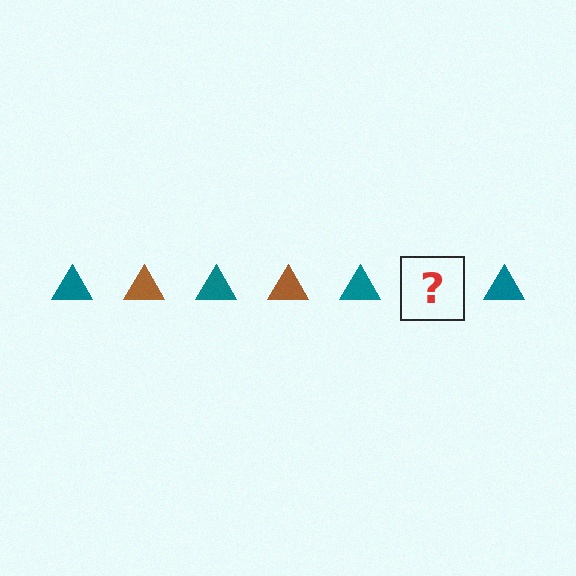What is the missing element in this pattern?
The missing element is a brown triangle.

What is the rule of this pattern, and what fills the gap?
The rule is that the pattern cycles through teal, brown triangles. The gap should be filled with a brown triangle.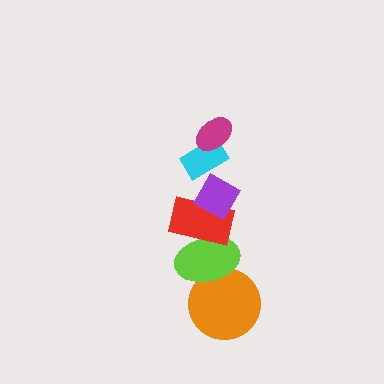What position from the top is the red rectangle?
The red rectangle is 4th from the top.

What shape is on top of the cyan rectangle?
The magenta ellipse is on top of the cyan rectangle.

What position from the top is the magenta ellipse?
The magenta ellipse is 1st from the top.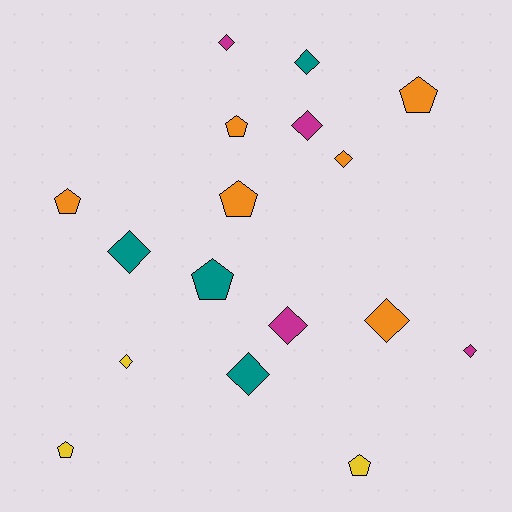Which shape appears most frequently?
Diamond, with 10 objects.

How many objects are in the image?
There are 17 objects.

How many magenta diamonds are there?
There are 4 magenta diamonds.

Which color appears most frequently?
Orange, with 6 objects.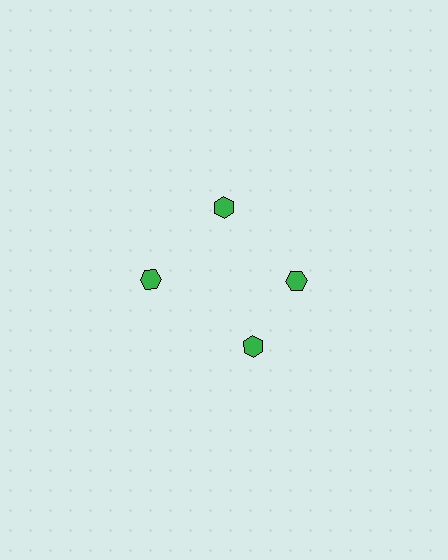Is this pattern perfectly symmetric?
No. The 4 green hexagons are arranged in a ring, but one element near the 6 o'clock position is rotated out of alignment along the ring, breaking the 4-fold rotational symmetry.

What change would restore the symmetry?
The symmetry would be restored by rotating it back into even spacing with its neighbors so that all 4 hexagons sit at equal angles and equal distance from the center.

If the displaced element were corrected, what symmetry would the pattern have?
It would have 4-fold rotational symmetry — the pattern would map onto itself every 90 degrees.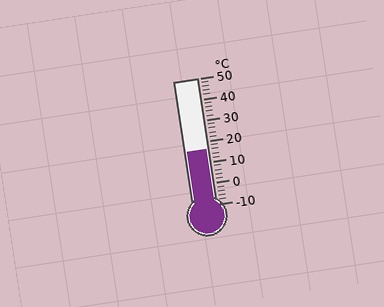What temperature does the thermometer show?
The thermometer shows approximately 16°C.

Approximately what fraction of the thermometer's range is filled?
The thermometer is filled to approximately 45% of its range.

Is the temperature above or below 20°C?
The temperature is below 20°C.